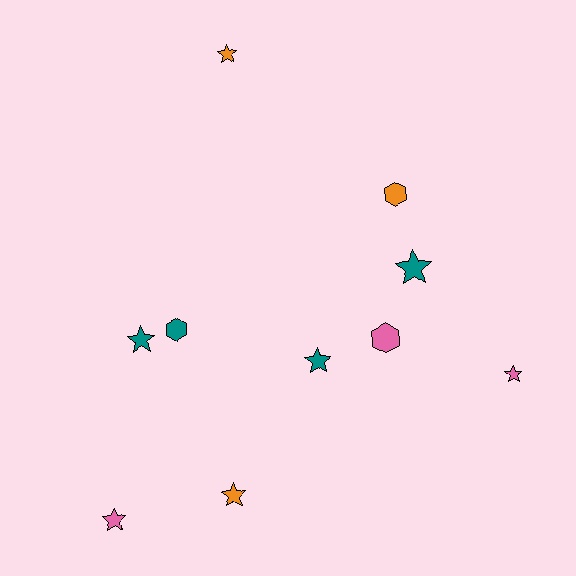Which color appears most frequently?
Teal, with 4 objects.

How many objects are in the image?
There are 10 objects.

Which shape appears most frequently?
Star, with 7 objects.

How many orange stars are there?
There are 2 orange stars.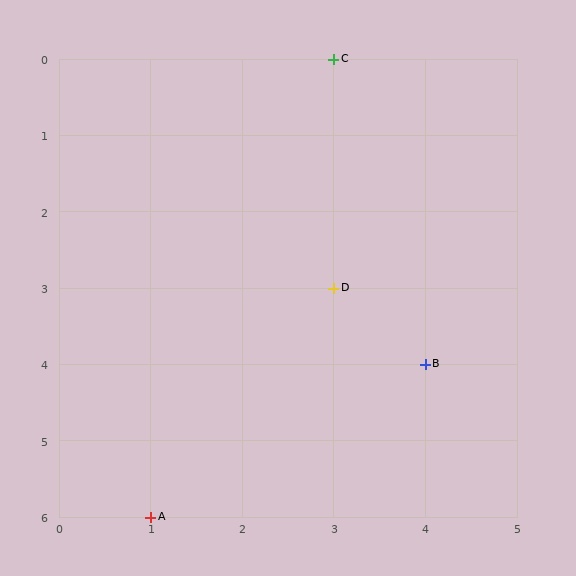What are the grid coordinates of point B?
Point B is at grid coordinates (4, 4).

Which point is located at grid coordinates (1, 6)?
Point A is at (1, 6).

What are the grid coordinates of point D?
Point D is at grid coordinates (3, 3).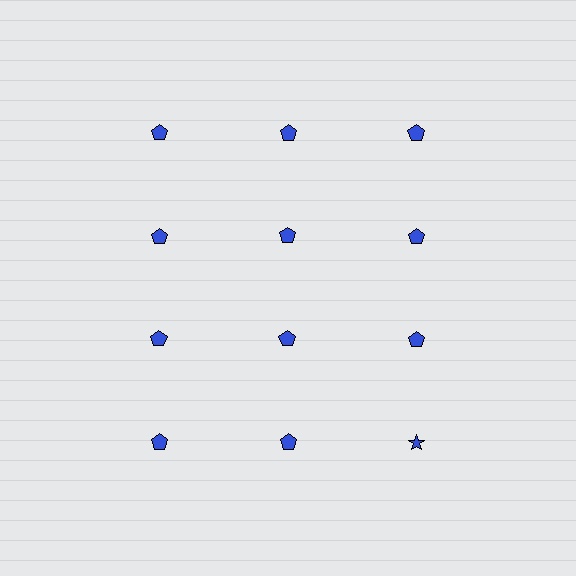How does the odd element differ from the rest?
It has a different shape: star instead of pentagon.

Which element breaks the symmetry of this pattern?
The blue star in the fourth row, center column breaks the symmetry. All other shapes are blue pentagons.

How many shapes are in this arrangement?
There are 12 shapes arranged in a grid pattern.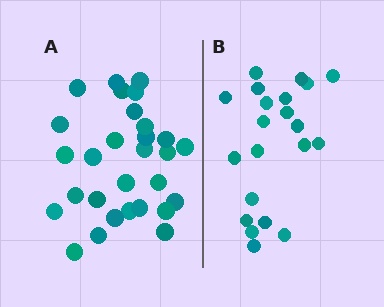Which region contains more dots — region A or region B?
Region A (the left region) has more dots.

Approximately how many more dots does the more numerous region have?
Region A has roughly 8 or so more dots than region B.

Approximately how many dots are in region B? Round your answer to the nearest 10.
About 20 dots. (The exact count is 21, which rounds to 20.)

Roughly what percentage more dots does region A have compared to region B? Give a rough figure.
About 40% more.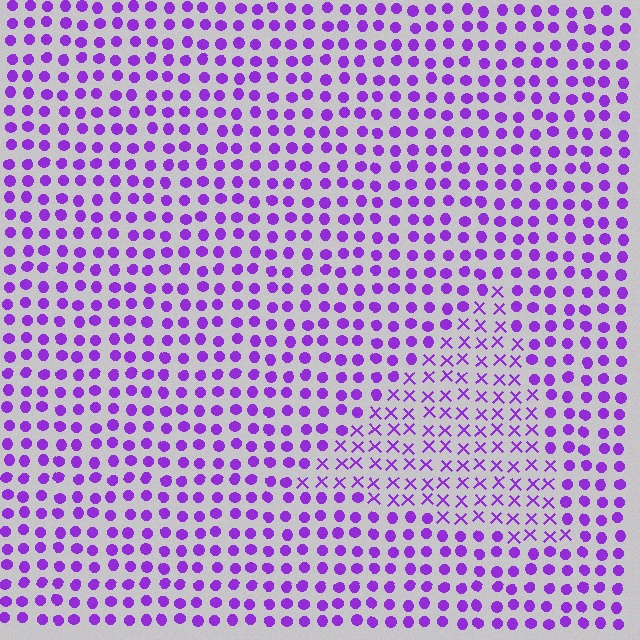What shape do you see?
I see a triangle.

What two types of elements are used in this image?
The image uses X marks inside the triangle region and circles outside it.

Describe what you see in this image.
The image is filled with small purple elements arranged in a uniform grid. A triangle-shaped region contains X marks, while the surrounding area contains circles. The boundary is defined purely by the change in element shape.